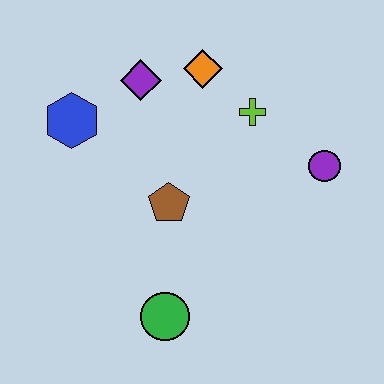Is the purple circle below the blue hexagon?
Yes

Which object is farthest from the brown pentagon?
The purple circle is farthest from the brown pentagon.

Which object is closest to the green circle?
The brown pentagon is closest to the green circle.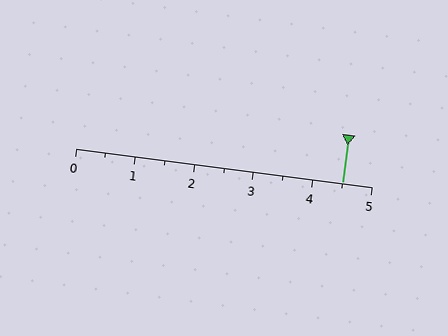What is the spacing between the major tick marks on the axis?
The major ticks are spaced 1 apart.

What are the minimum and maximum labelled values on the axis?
The axis runs from 0 to 5.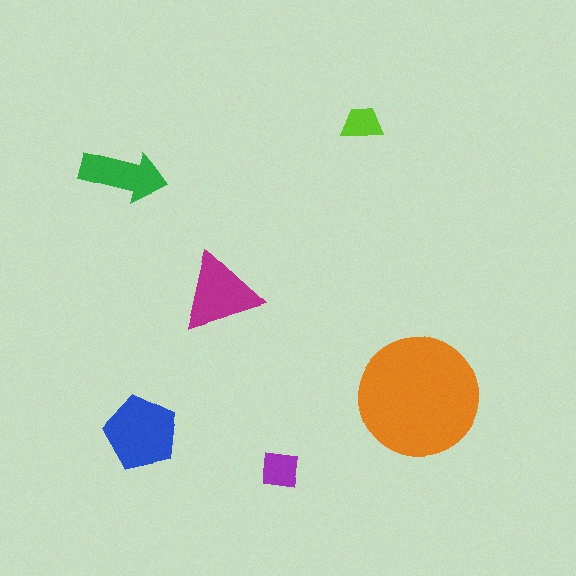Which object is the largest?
The orange circle.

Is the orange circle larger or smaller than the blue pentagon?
Larger.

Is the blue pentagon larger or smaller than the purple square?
Larger.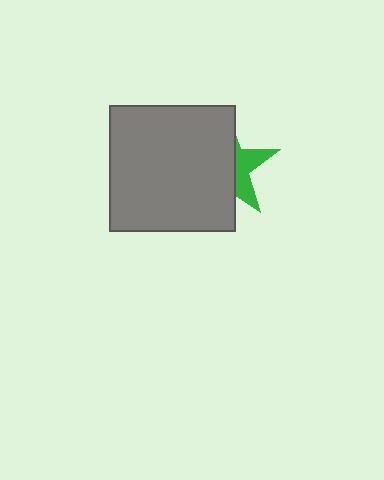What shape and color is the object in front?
The object in front is a gray square.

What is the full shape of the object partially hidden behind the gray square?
The partially hidden object is a green star.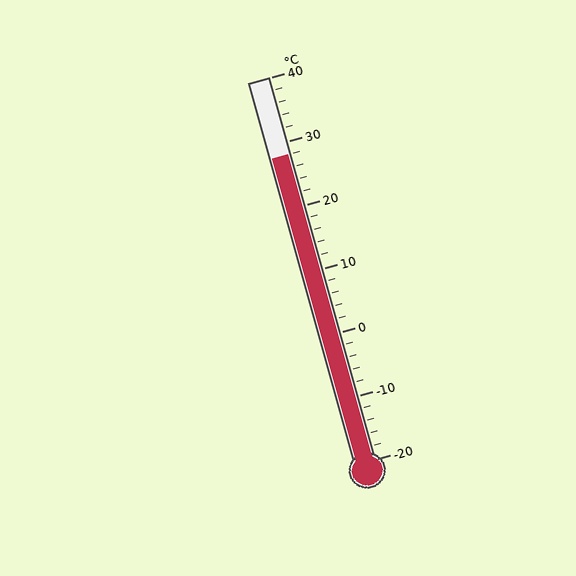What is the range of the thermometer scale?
The thermometer scale ranges from -20°C to 40°C.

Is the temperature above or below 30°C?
The temperature is below 30°C.